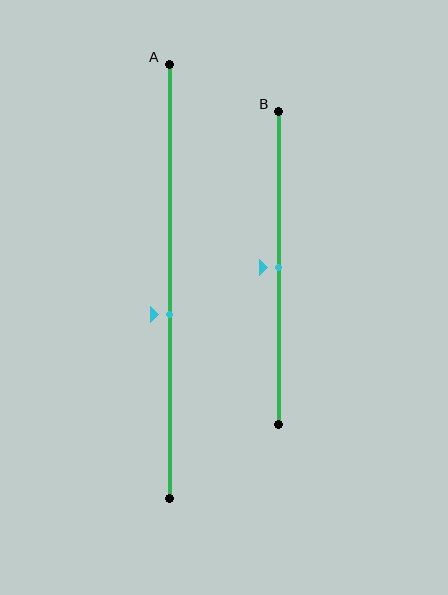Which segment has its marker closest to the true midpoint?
Segment B has its marker closest to the true midpoint.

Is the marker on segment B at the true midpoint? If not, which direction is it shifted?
Yes, the marker on segment B is at the true midpoint.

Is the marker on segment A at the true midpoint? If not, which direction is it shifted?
No, the marker on segment A is shifted downward by about 8% of the segment length.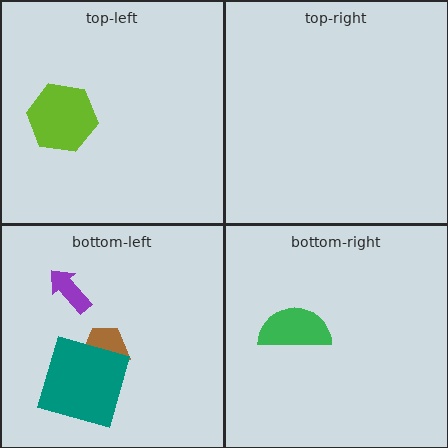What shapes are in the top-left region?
The lime hexagon.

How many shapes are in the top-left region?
1.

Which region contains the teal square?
The bottom-left region.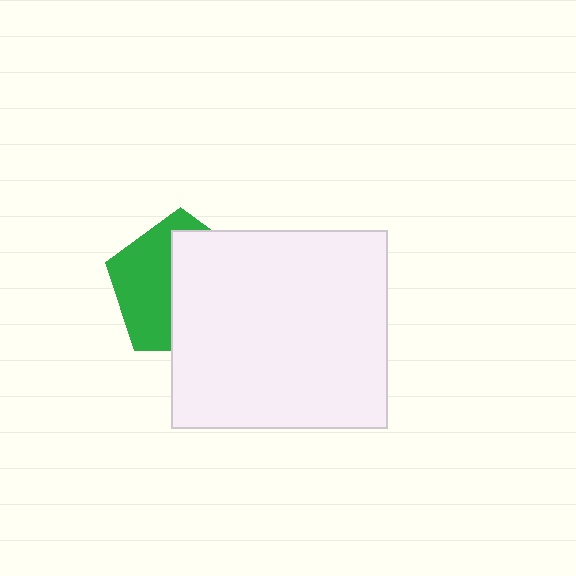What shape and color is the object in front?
The object in front is a white rectangle.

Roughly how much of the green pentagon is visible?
A small part of it is visible (roughly 45%).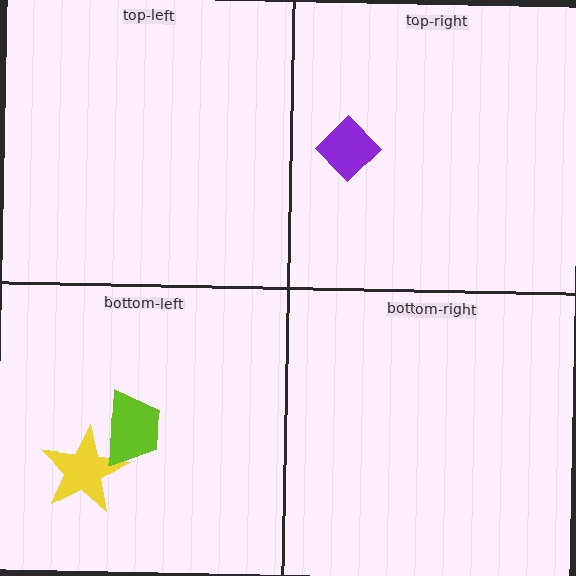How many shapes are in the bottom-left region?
2.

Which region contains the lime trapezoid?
The bottom-left region.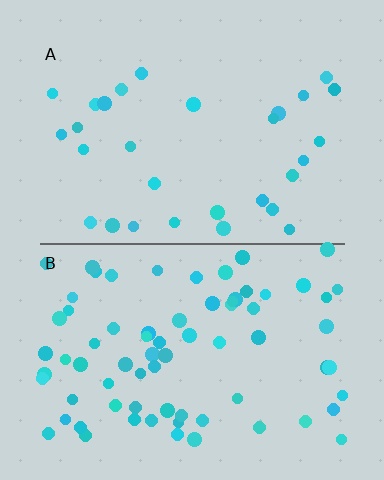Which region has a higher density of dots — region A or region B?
B (the bottom).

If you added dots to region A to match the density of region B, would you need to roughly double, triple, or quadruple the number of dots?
Approximately double.